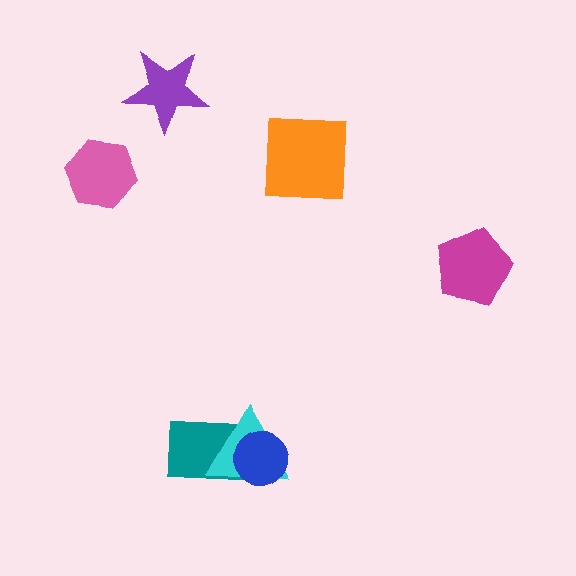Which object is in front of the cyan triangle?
The blue circle is in front of the cyan triangle.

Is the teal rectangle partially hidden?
Yes, it is partially covered by another shape.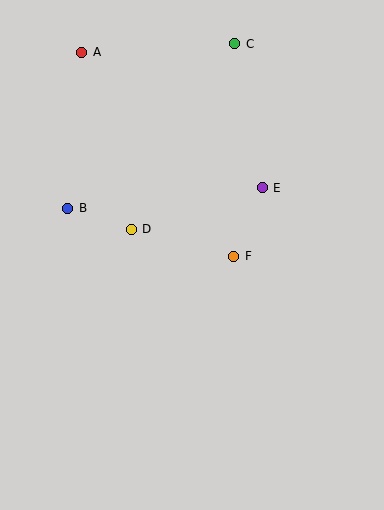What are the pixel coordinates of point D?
Point D is at (131, 229).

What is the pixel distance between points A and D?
The distance between A and D is 184 pixels.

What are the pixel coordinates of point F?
Point F is at (234, 256).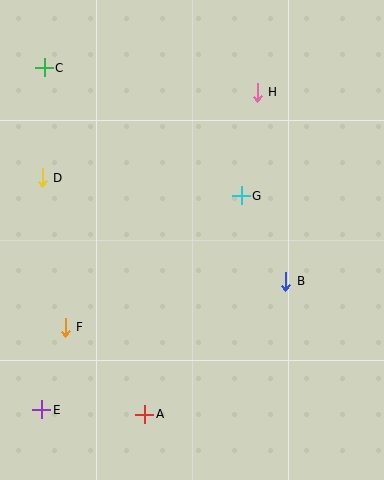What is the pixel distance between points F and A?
The distance between F and A is 118 pixels.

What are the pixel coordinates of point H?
Point H is at (257, 92).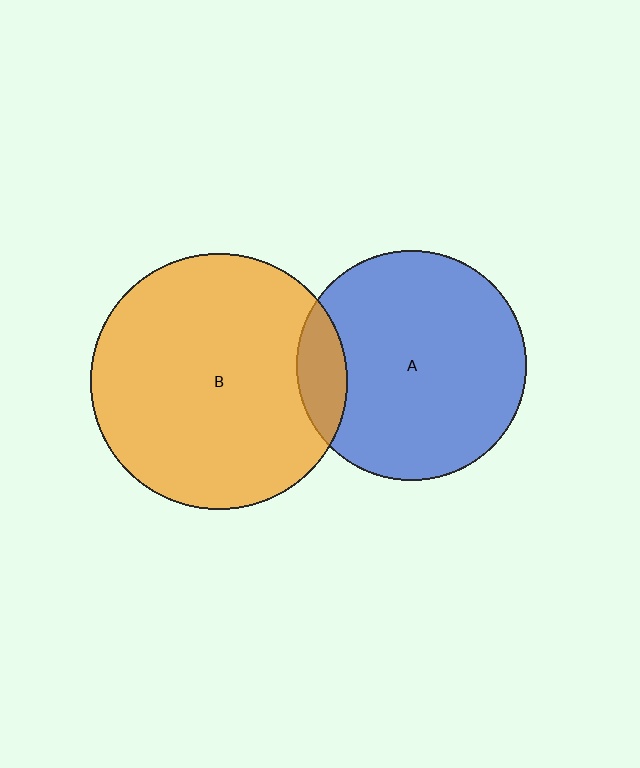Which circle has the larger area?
Circle B (orange).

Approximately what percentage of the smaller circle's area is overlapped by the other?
Approximately 10%.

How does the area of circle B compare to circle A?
Approximately 1.2 times.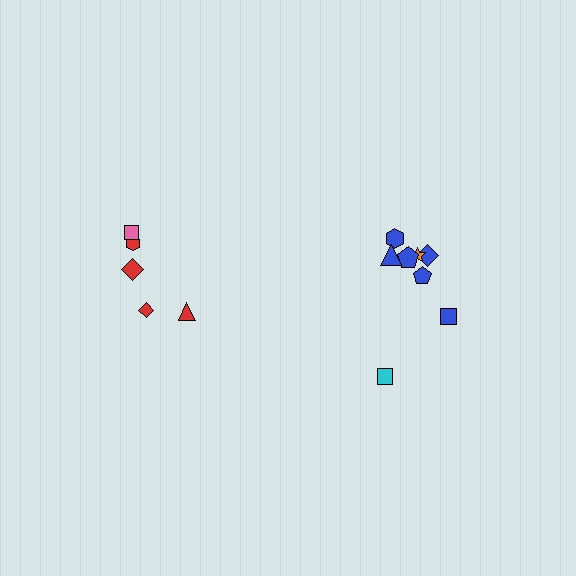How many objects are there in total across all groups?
There are 13 objects.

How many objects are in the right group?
There are 8 objects.